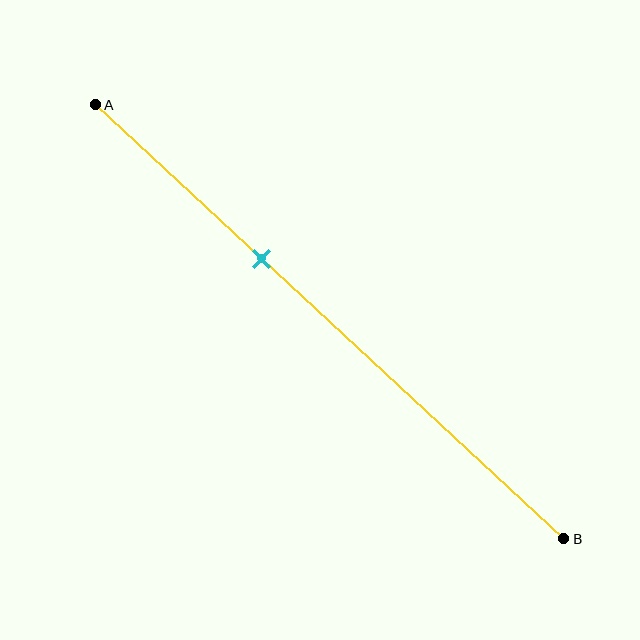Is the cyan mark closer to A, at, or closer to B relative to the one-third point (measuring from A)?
The cyan mark is approximately at the one-third point of segment AB.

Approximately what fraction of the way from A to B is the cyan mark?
The cyan mark is approximately 35% of the way from A to B.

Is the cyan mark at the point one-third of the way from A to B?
Yes, the mark is approximately at the one-third point.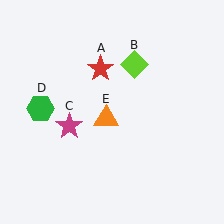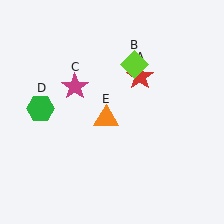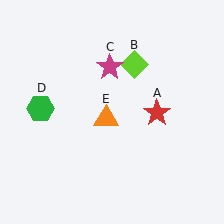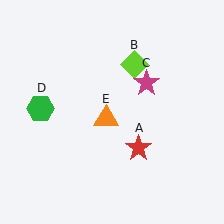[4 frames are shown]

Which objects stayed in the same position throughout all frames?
Lime diamond (object B) and green hexagon (object D) and orange triangle (object E) remained stationary.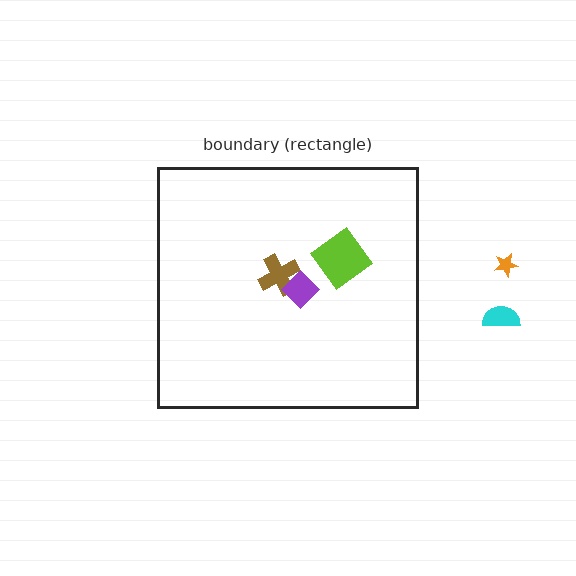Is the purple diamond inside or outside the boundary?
Inside.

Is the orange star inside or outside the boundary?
Outside.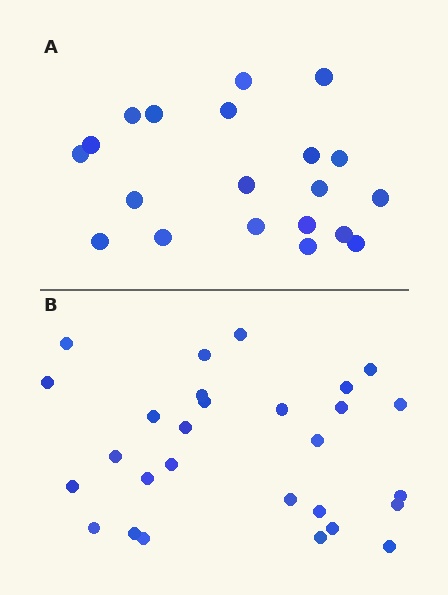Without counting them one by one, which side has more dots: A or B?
Region B (the bottom region) has more dots.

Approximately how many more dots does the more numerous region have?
Region B has roughly 8 or so more dots than region A.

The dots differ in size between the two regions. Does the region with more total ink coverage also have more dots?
No. Region A has more total ink coverage because its dots are larger, but region B actually contains more individual dots. Total area can be misleading — the number of items is what matters here.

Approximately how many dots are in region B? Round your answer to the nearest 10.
About 30 dots. (The exact count is 28, which rounds to 30.)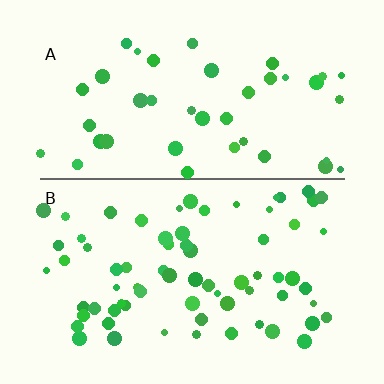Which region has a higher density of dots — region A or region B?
B (the bottom).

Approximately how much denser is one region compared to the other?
Approximately 1.7× — region B over region A.